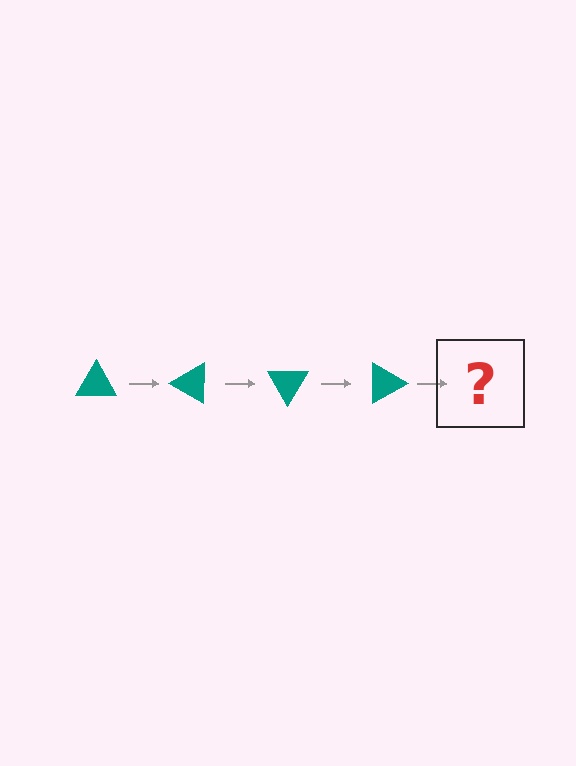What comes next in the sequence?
The next element should be a teal triangle rotated 120 degrees.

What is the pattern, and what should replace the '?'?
The pattern is that the triangle rotates 30 degrees each step. The '?' should be a teal triangle rotated 120 degrees.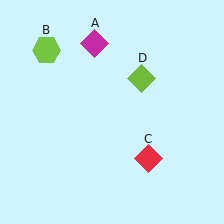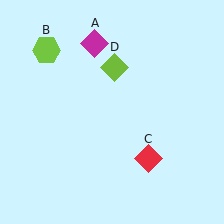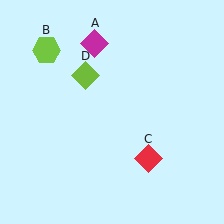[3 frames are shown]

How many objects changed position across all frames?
1 object changed position: lime diamond (object D).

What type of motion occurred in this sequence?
The lime diamond (object D) rotated counterclockwise around the center of the scene.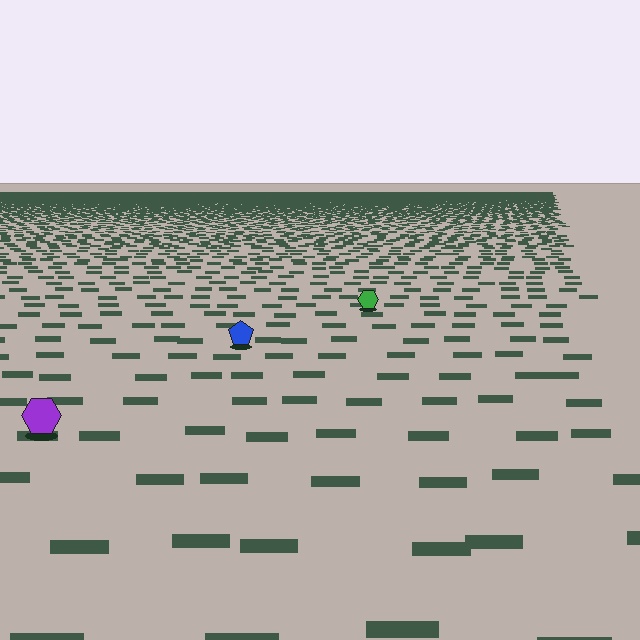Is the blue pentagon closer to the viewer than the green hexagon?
Yes. The blue pentagon is closer — you can tell from the texture gradient: the ground texture is coarser near it.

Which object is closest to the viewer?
The purple hexagon is closest. The texture marks near it are larger and more spread out.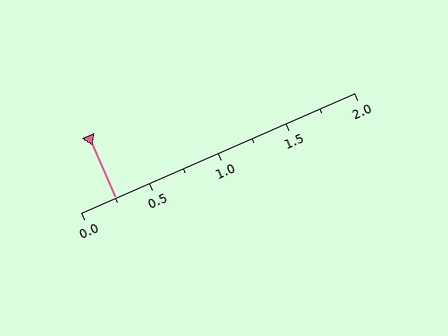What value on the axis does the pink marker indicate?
The marker indicates approximately 0.25.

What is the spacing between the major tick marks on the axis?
The major ticks are spaced 0.5 apart.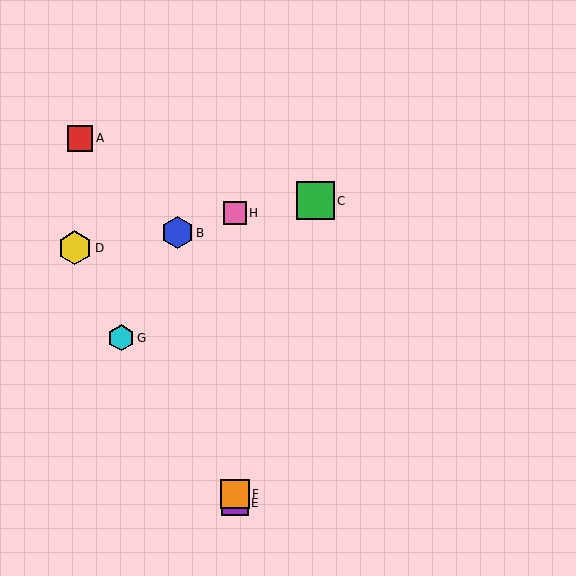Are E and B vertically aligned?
No, E is at x≈235 and B is at x≈177.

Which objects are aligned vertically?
Objects E, F, H are aligned vertically.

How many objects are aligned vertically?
3 objects (E, F, H) are aligned vertically.